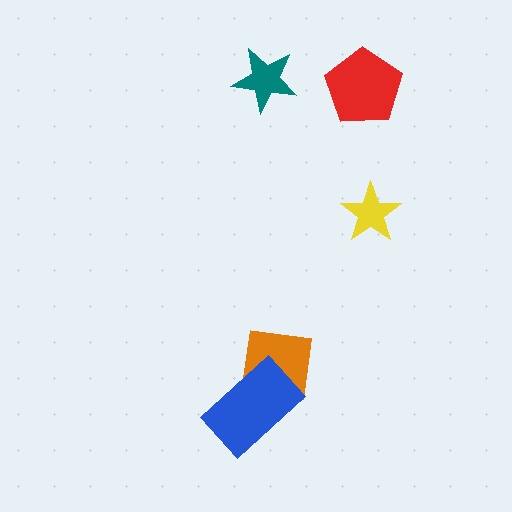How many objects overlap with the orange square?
1 object overlaps with the orange square.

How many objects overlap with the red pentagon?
0 objects overlap with the red pentagon.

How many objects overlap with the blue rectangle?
1 object overlaps with the blue rectangle.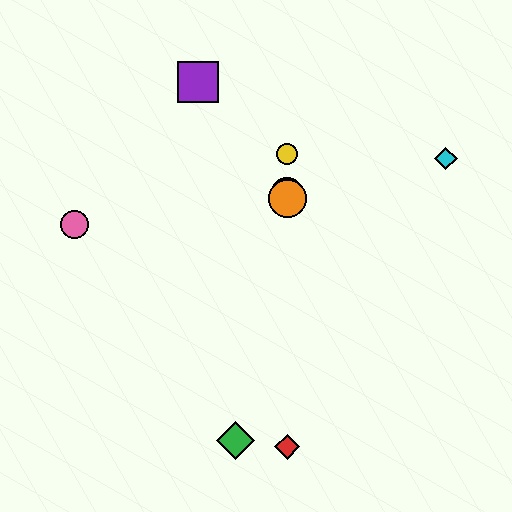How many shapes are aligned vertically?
4 shapes (the red diamond, the blue circle, the yellow circle, the orange circle) are aligned vertically.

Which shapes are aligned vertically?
The red diamond, the blue circle, the yellow circle, the orange circle are aligned vertically.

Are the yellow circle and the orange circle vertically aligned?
Yes, both are at x≈287.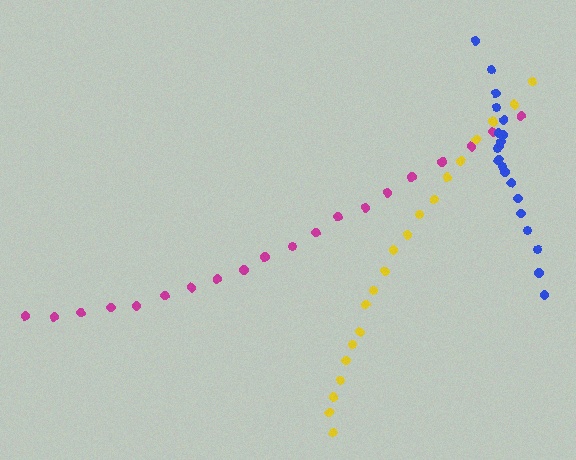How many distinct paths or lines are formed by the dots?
There are 3 distinct paths.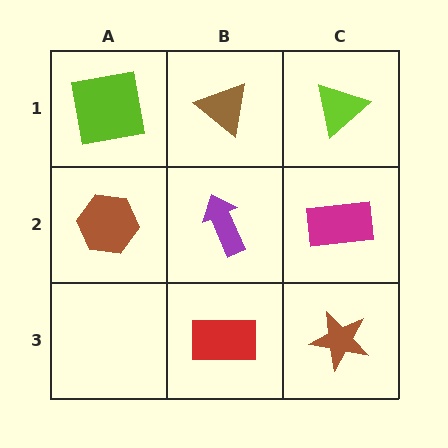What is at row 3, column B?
A red rectangle.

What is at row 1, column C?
A lime triangle.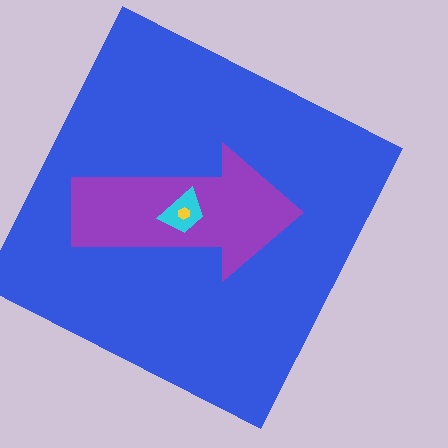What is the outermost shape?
The blue square.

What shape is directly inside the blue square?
The purple arrow.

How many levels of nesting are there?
4.